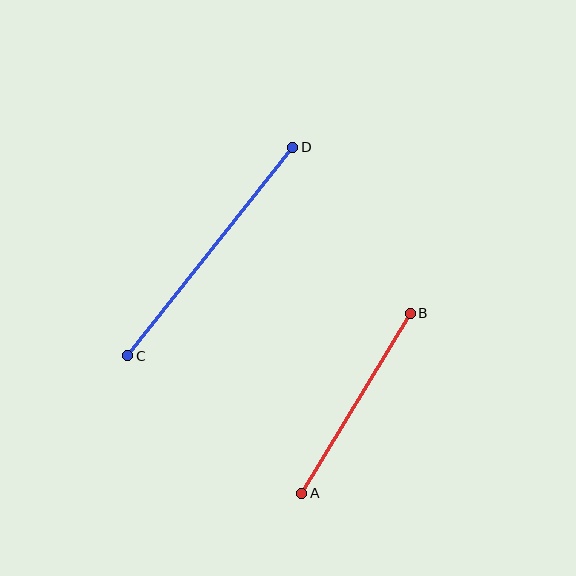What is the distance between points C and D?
The distance is approximately 266 pixels.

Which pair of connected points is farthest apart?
Points C and D are farthest apart.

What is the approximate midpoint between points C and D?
The midpoint is at approximately (210, 251) pixels.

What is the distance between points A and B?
The distance is approximately 210 pixels.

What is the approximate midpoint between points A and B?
The midpoint is at approximately (356, 403) pixels.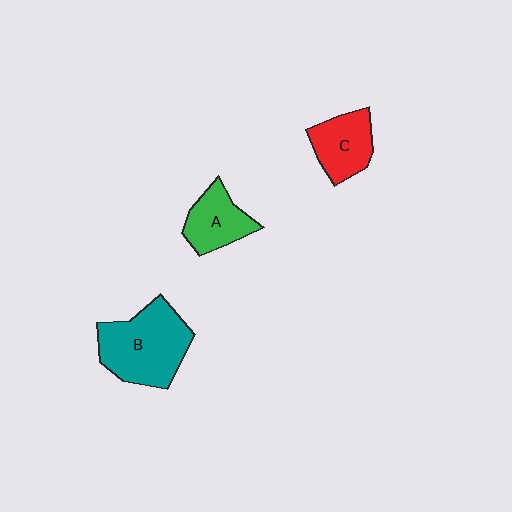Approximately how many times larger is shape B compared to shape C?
Approximately 1.7 times.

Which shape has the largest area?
Shape B (teal).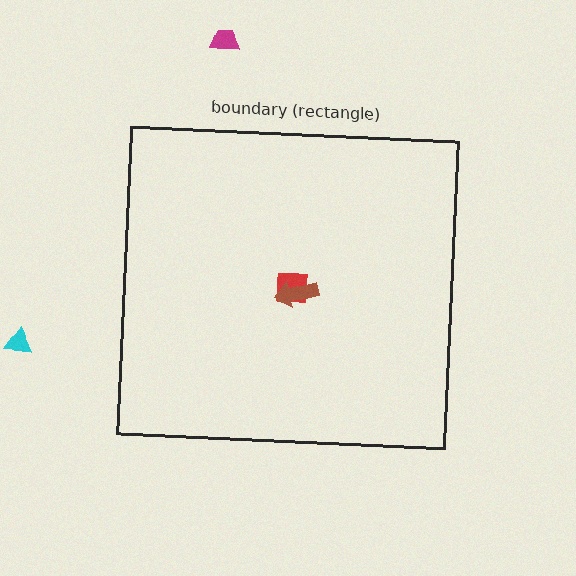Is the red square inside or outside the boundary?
Inside.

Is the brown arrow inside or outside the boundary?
Inside.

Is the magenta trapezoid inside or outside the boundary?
Outside.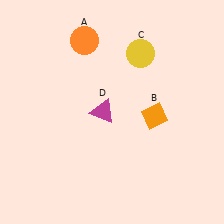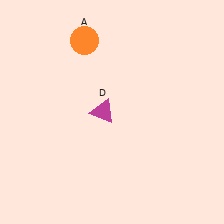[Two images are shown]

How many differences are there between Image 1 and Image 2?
There are 2 differences between the two images.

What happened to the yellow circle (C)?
The yellow circle (C) was removed in Image 2. It was in the top-right area of Image 1.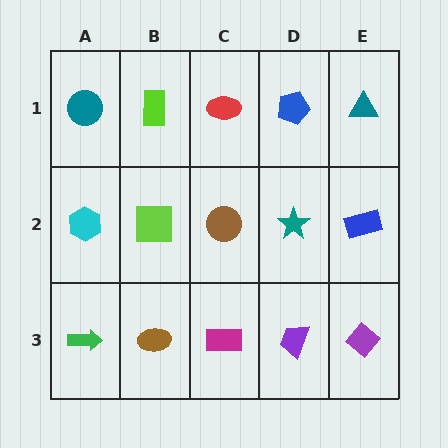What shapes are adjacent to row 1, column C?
A brown circle (row 2, column C), a lime rectangle (row 1, column B), a blue pentagon (row 1, column D).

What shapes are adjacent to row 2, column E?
A teal triangle (row 1, column E), a purple diamond (row 3, column E), a teal star (row 2, column D).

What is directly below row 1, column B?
A lime square.